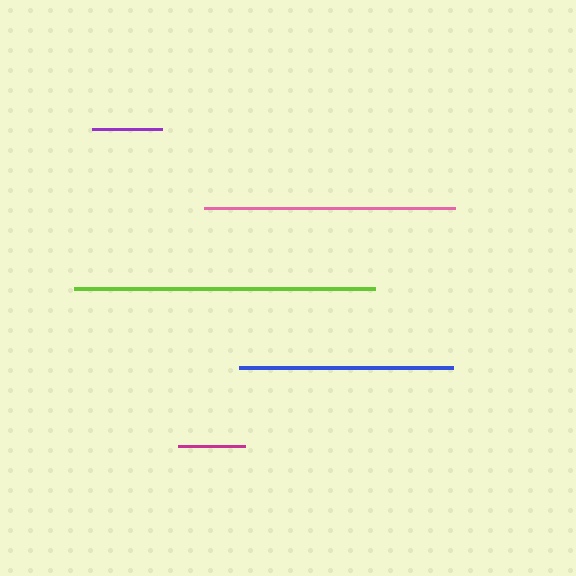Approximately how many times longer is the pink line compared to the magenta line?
The pink line is approximately 3.8 times the length of the magenta line.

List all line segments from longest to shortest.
From longest to shortest: lime, pink, blue, purple, magenta.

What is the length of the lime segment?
The lime segment is approximately 301 pixels long.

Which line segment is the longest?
The lime line is the longest at approximately 301 pixels.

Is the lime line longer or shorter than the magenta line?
The lime line is longer than the magenta line.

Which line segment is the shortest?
The magenta line is the shortest at approximately 66 pixels.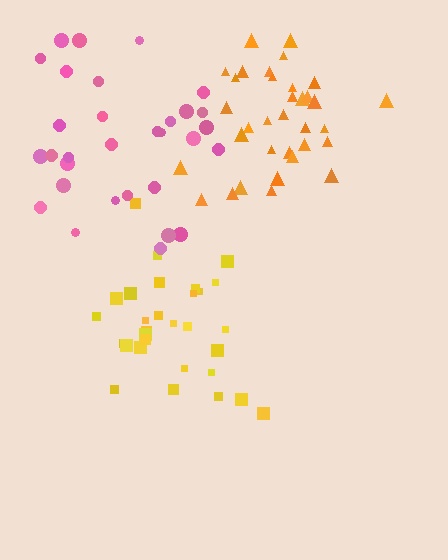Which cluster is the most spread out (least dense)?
Pink.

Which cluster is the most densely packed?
Orange.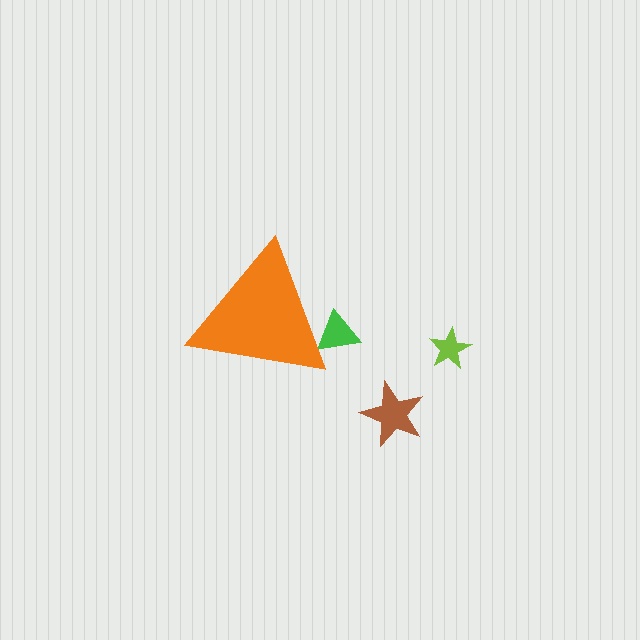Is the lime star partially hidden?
No, the lime star is fully visible.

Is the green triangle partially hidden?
Yes, the green triangle is partially hidden behind the orange triangle.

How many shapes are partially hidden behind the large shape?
1 shape is partially hidden.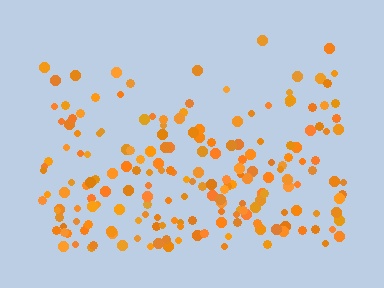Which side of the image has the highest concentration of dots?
The bottom.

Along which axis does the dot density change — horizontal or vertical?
Vertical.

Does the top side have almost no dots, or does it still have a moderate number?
Still a moderate number, just noticeably fewer than the bottom.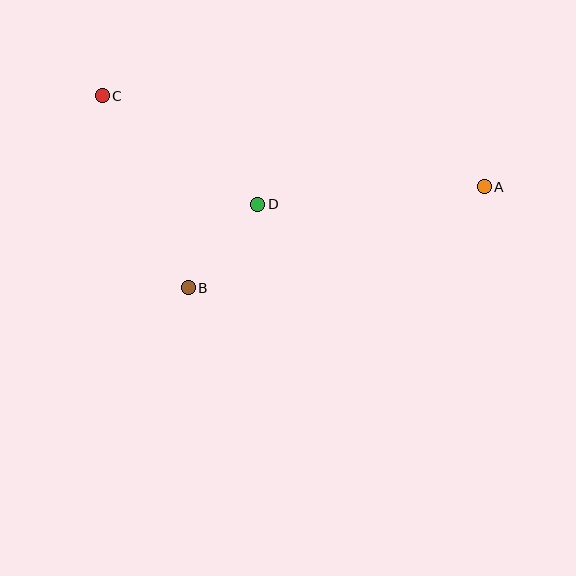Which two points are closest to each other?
Points B and D are closest to each other.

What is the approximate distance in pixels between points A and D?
The distance between A and D is approximately 227 pixels.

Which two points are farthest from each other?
Points A and C are farthest from each other.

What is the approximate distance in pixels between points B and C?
The distance between B and C is approximately 210 pixels.